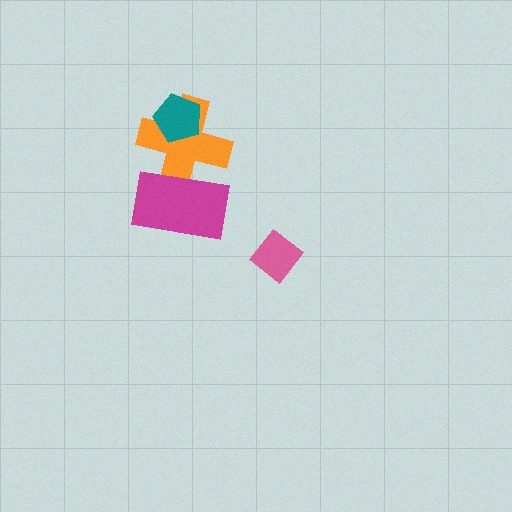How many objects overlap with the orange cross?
2 objects overlap with the orange cross.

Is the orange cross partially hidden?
Yes, it is partially covered by another shape.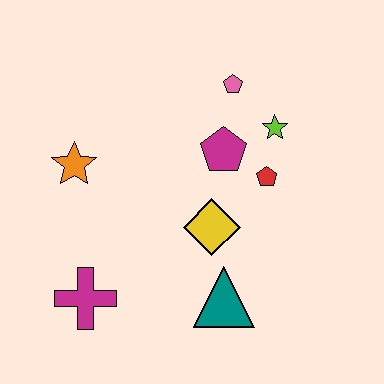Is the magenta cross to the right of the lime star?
No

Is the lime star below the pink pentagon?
Yes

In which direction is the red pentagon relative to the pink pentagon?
The red pentagon is below the pink pentagon.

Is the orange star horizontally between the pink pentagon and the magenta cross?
No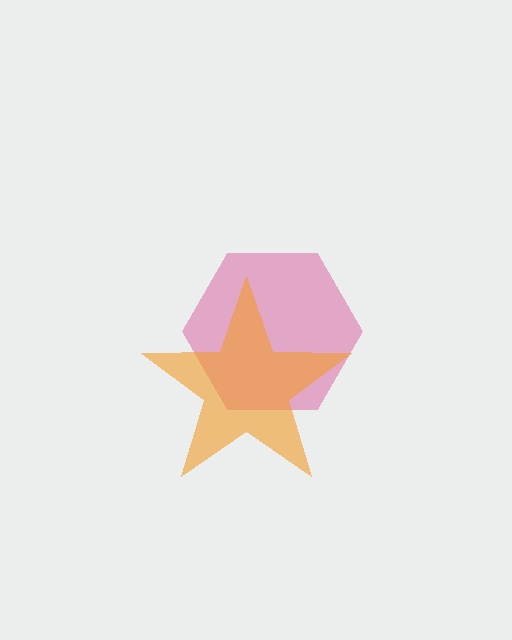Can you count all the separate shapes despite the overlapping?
Yes, there are 2 separate shapes.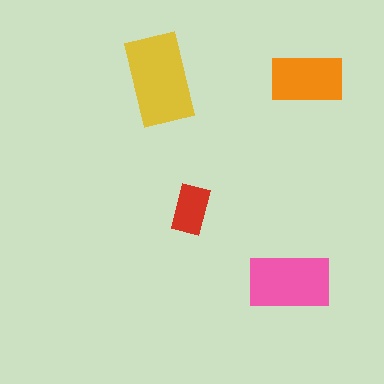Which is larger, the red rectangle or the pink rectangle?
The pink one.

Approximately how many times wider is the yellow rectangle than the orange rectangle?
About 1.5 times wider.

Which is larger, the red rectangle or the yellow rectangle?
The yellow one.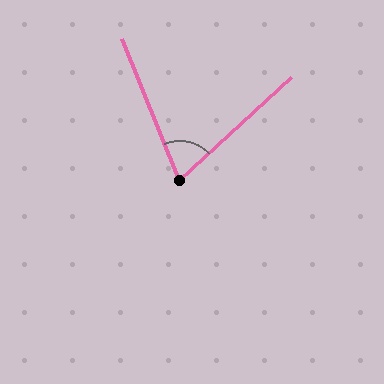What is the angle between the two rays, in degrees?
Approximately 69 degrees.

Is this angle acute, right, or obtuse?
It is acute.